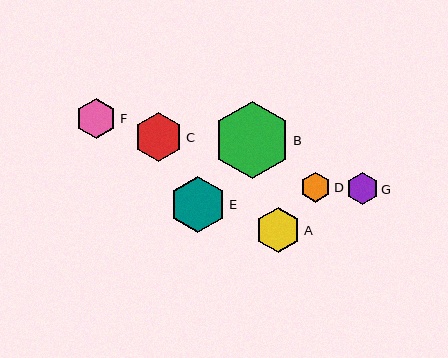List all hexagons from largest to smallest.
From largest to smallest: B, E, C, A, F, G, D.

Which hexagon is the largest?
Hexagon B is the largest with a size of approximately 77 pixels.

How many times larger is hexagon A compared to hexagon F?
Hexagon A is approximately 1.1 times the size of hexagon F.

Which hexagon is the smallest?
Hexagon D is the smallest with a size of approximately 30 pixels.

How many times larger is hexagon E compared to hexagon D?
Hexagon E is approximately 1.9 times the size of hexagon D.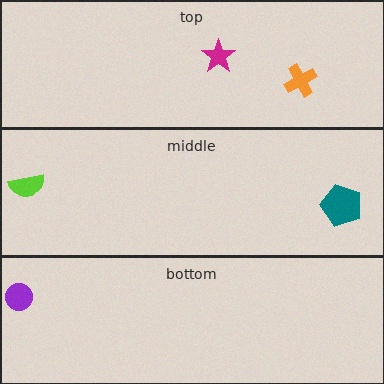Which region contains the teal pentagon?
The middle region.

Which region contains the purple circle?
The bottom region.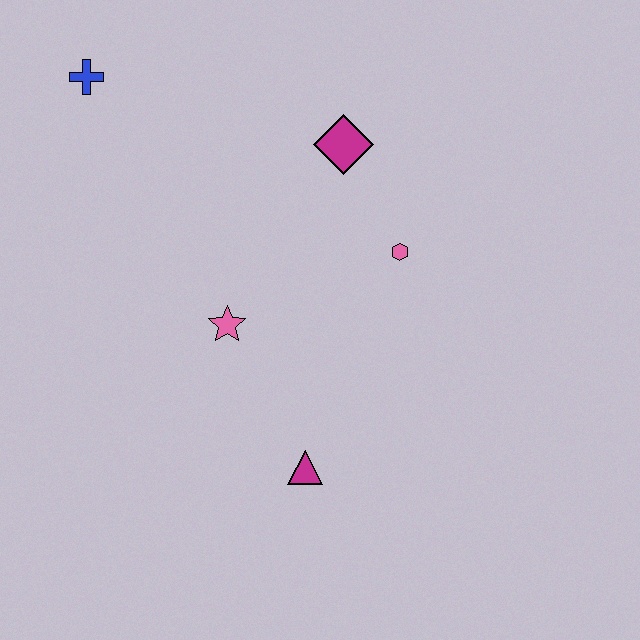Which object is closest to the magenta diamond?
The pink hexagon is closest to the magenta diamond.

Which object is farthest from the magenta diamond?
The magenta triangle is farthest from the magenta diamond.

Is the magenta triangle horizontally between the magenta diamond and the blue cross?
Yes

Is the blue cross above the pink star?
Yes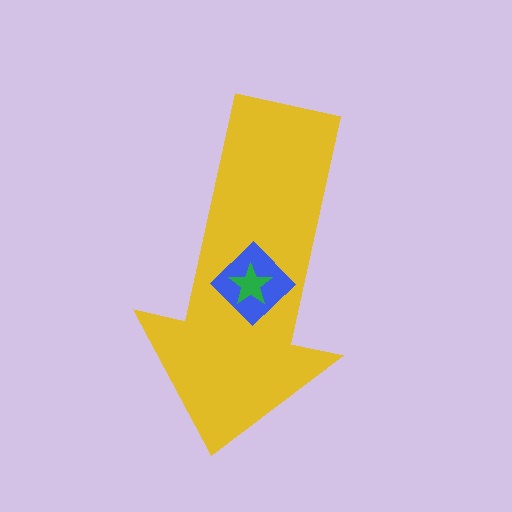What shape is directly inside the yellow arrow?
The blue diamond.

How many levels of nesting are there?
3.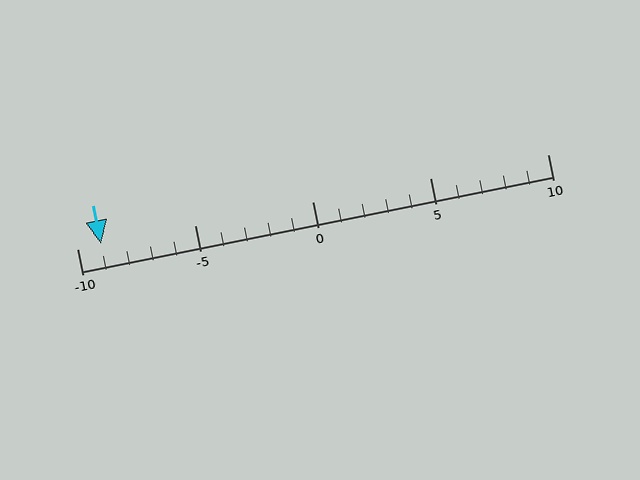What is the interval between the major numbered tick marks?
The major tick marks are spaced 5 units apart.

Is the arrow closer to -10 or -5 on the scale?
The arrow is closer to -10.